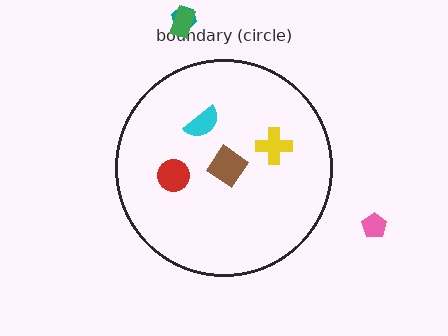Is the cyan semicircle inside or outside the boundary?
Inside.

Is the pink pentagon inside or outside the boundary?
Outside.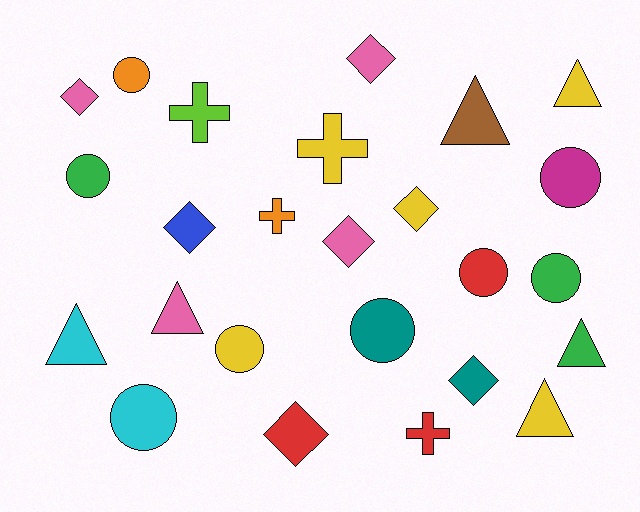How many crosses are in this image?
There are 4 crosses.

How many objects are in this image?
There are 25 objects.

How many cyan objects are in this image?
There are 2 cyan objects.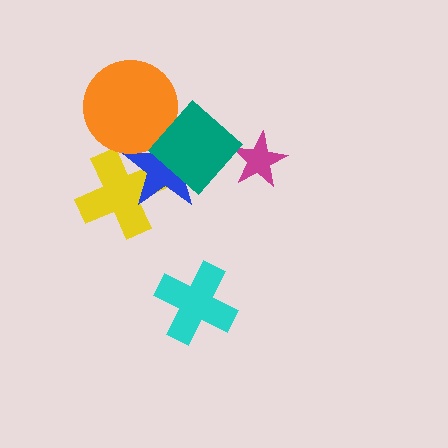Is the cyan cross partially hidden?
No, no other shape covers it.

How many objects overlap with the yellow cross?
1 object overlaps with the yellow cross.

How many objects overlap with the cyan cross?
0 objects overlap with the cyan cross.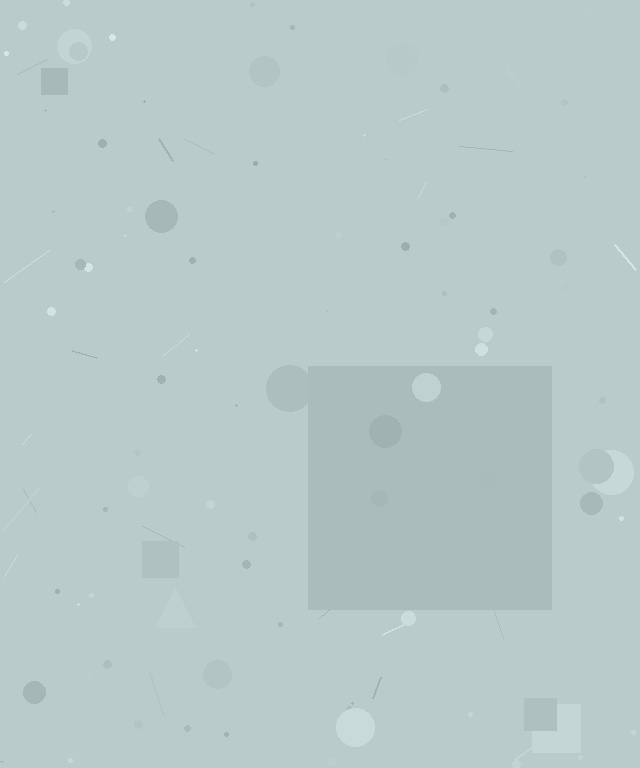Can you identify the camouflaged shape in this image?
The camouflaged shape is a square.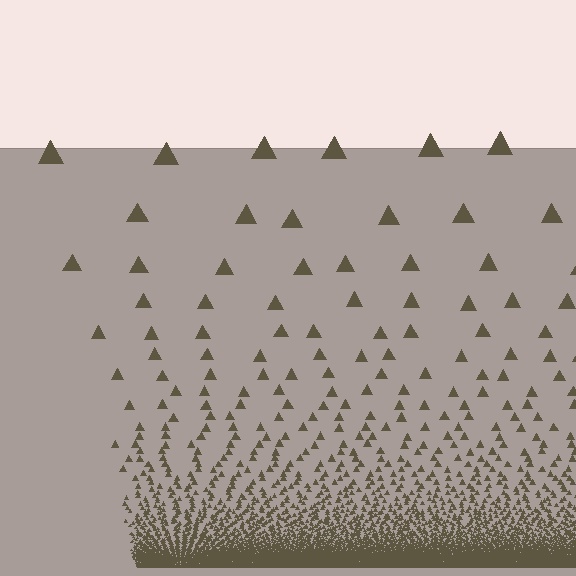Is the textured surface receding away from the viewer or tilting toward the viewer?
The surface appears to tilt toward the viewer. Texture elements get larger and sparser toward the top.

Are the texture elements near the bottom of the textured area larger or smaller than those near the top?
Smaller. The gradient is inverted — elements near the bottom are smaller and denser.